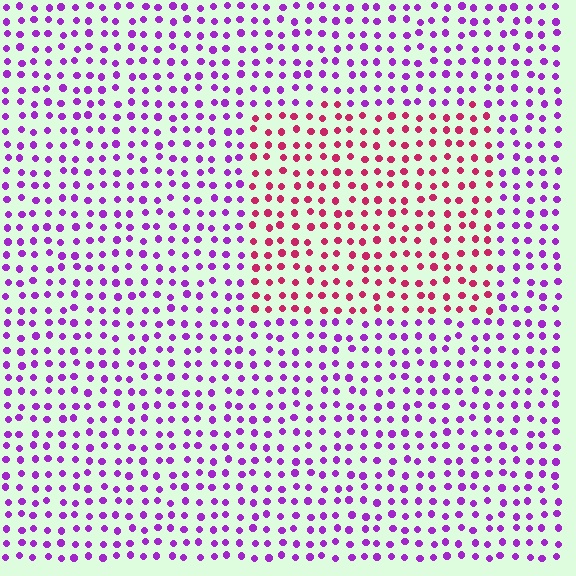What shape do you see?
I see a rectangle.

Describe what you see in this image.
The image is filled with small purple elements in a uniform arrangement. A rectangle-shaped region is visible where the elements are tinted to a slightly different hue, forming a subtle color boundary.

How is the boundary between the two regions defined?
The boundary is defined purely by a slight shift in hue (about 51 degrees). Spacing, size, and orientation are identical on both sides.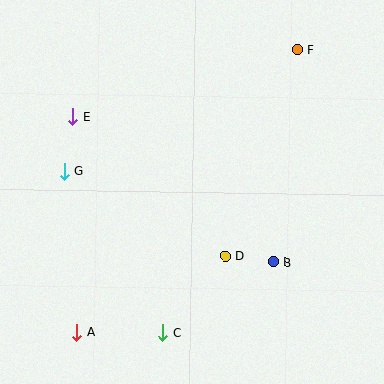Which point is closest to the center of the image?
Point D at (225, 256) is closest to the center.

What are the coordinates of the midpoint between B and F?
The midpoint between B and F is at (285, 156).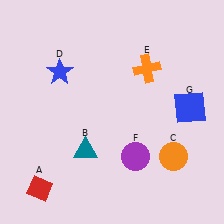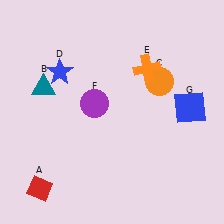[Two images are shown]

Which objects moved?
The objects that moved are: the teal triangle (B), the orange circle (C), the purple circle (F).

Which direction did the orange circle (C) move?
The orange circle (C) moved up.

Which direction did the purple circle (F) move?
The purple circle (F) moved up.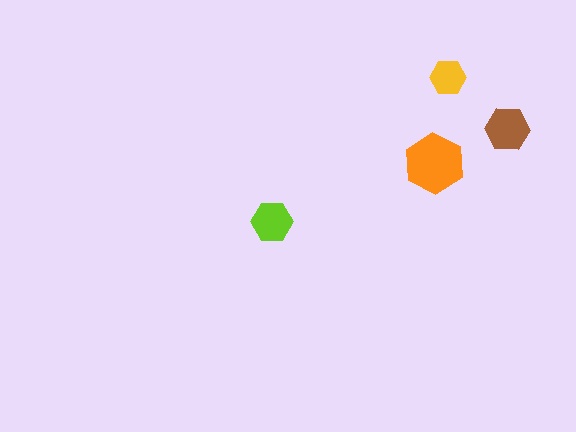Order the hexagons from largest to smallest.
the orange one, the brown one, the lime one, the yellow one.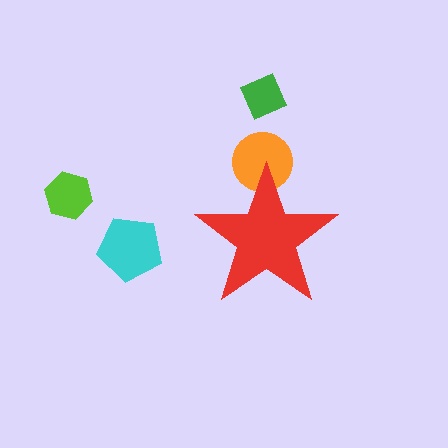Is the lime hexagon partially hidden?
No, the lime hexagon is fully visible.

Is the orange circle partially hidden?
Yes, the orange circle is partially hidden behind the red star.